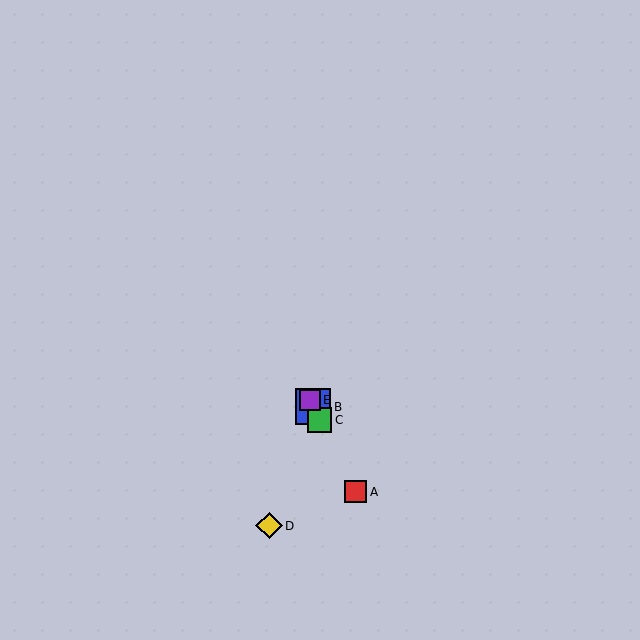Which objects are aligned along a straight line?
Objects A, B, C, E are aligned along a straight line.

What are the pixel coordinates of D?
Object D is at (269, 526).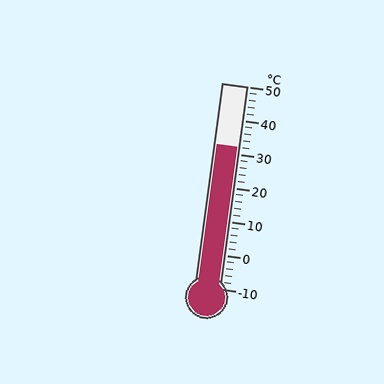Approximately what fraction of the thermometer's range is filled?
The thermometer is filled to approximately 70% of its range.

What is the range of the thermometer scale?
The thermometer scale ranges from -10°C to 50°C.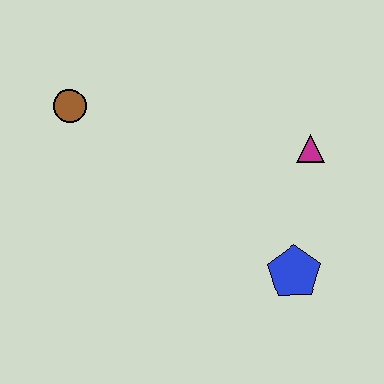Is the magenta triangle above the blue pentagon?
Yes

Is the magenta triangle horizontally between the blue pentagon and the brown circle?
No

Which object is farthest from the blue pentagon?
The brown circle is farthest from the blue pentagon.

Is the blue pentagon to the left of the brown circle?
No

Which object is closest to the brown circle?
The magenta triangle is closest to the brown circle.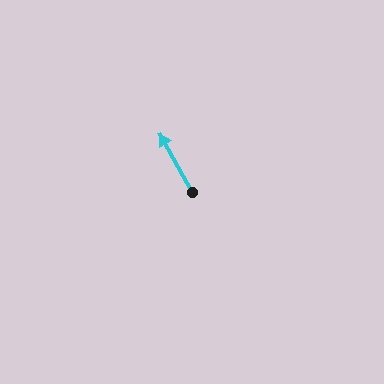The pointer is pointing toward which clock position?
Roughly 11 o'clock.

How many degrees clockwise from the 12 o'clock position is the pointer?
Approximately 331 degrees.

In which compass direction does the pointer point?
Northwest.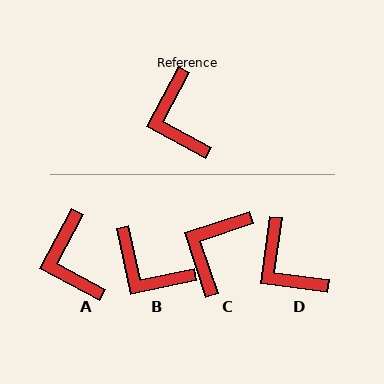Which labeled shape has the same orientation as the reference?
A.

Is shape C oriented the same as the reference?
No, it is off by about 44 degrees.